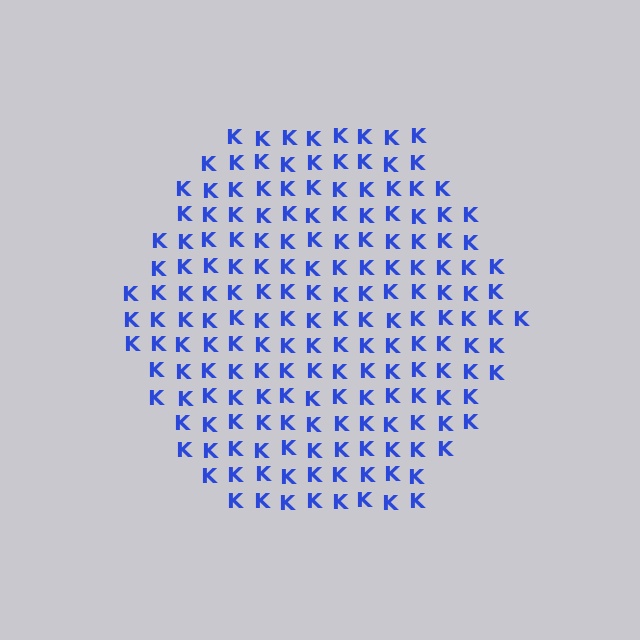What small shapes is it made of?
It is made of small letter K's.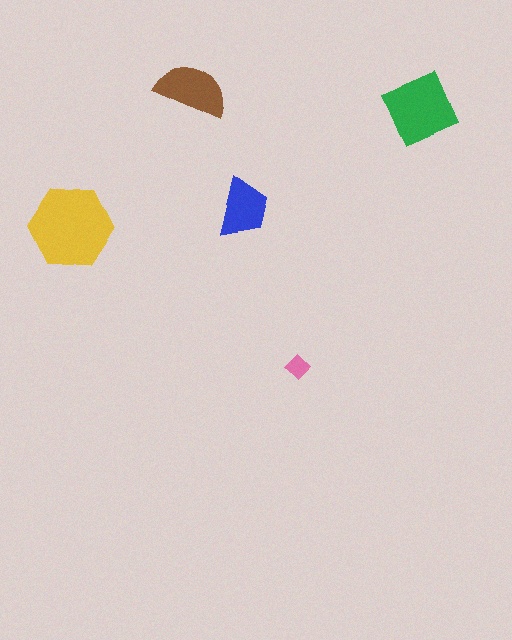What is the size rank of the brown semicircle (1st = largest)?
3rd.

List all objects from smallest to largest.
The pink diamond, the blue trapezoid, the brown semicircle, the green square, the yellow hexagon.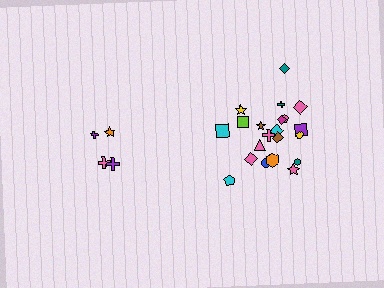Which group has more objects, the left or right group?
The right group.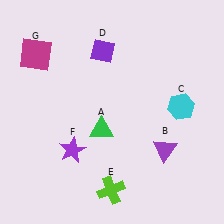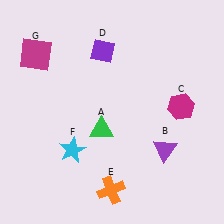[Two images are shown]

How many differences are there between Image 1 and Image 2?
There are 3 differences between the two images.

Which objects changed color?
C changed from cyan to magenta. E changed from lime to orange. F changed from purple to cyan.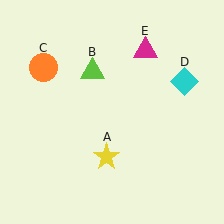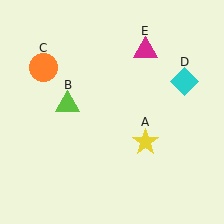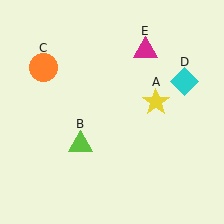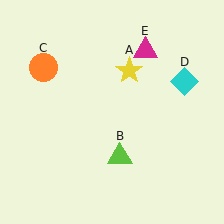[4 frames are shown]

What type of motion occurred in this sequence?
The yellow star (object A), lime triangle (object B) rotated counterclockwise around the center of the scene.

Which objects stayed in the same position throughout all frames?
Orange circle (object C) and cyan diamond (object D) and magenta triangle (object E) remained stationary.